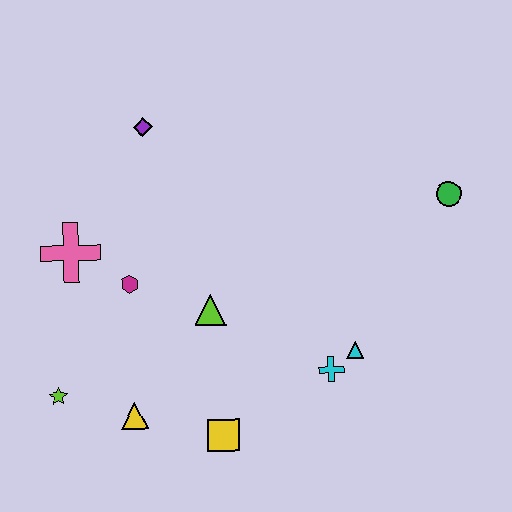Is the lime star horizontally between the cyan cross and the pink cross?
No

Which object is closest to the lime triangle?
The magenta hexagon is closest to the lime triangle.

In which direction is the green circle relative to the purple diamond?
The green circle is to the right of the purple diamond.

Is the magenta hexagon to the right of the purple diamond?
No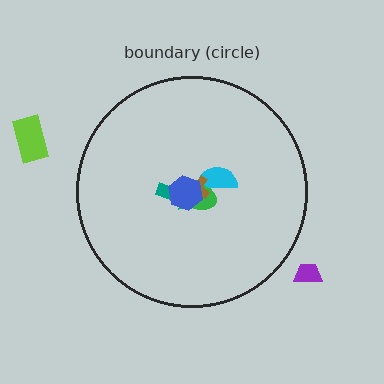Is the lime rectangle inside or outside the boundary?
Outside.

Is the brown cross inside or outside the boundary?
Inside.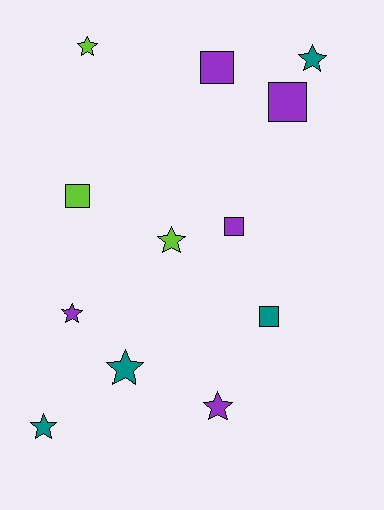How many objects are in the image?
There are 12 objects.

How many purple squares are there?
There are 3 purple squares.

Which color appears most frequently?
Purple, with 5 objects.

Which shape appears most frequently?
Star, with 7 objects.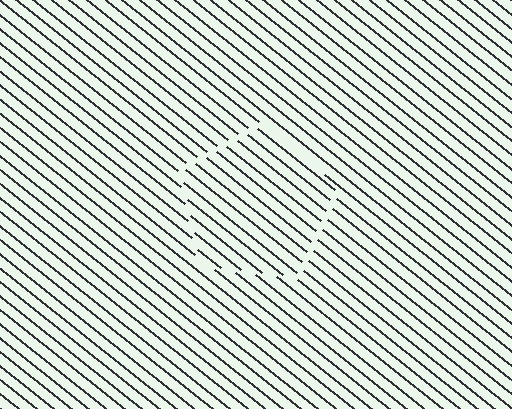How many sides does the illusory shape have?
5 sides — the line-ends trace a pentagon.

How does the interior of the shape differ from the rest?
The interior of the shape contains the same grating, shifted by half a period — the contour is defined by the phase discontinuity where line-ends from the inner and outer gratings abut.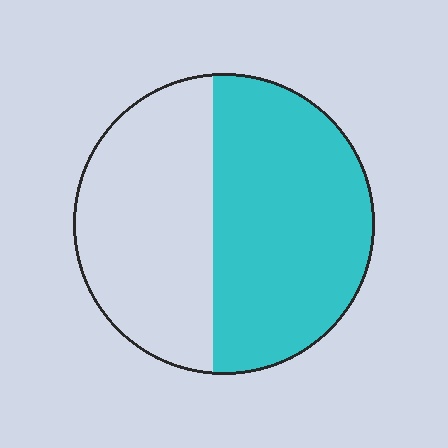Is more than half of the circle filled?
Yes.